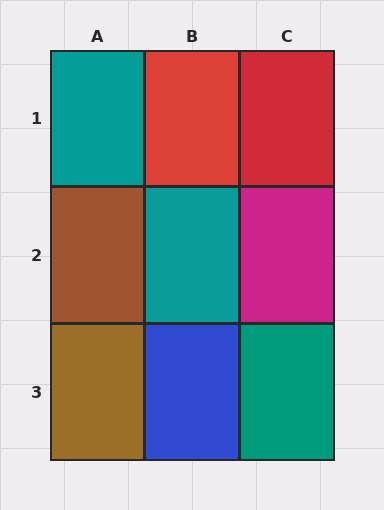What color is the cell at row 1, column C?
Red.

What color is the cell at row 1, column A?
Teal.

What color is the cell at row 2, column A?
Brown.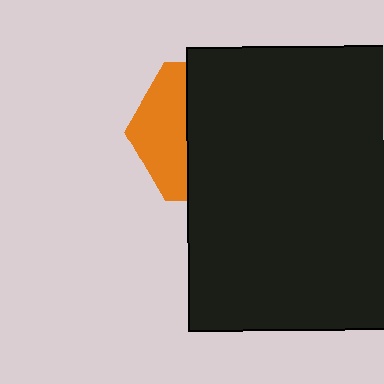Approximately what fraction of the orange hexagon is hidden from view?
Roughly 65% of the orange hexagon is hidden behind the black rectangle.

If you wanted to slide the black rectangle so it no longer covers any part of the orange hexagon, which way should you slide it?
Slide it right — that is the most direct way to separate the two shapes.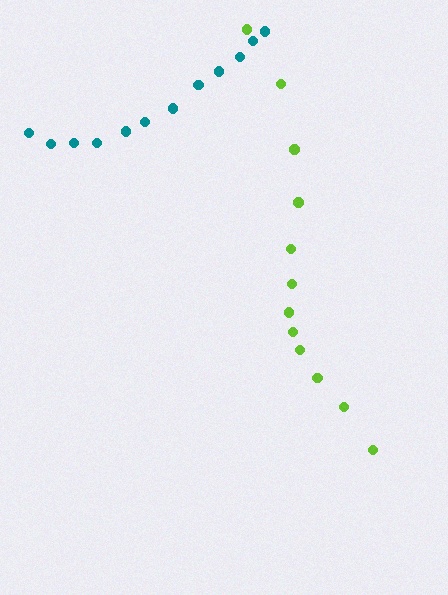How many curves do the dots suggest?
There are 2 distinct paths.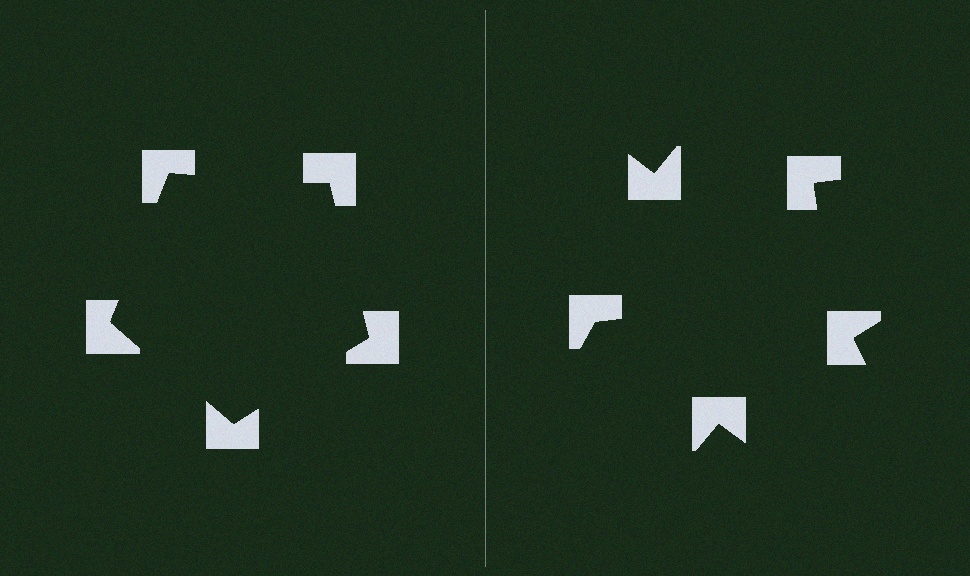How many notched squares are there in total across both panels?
10 — 5 on each side.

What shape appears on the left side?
An illusory pentagon.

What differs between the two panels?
The notched squares are positioned identically on both sides; only the wedge orientations differ. On the left they align to a pentagon; on the right they are misaligned.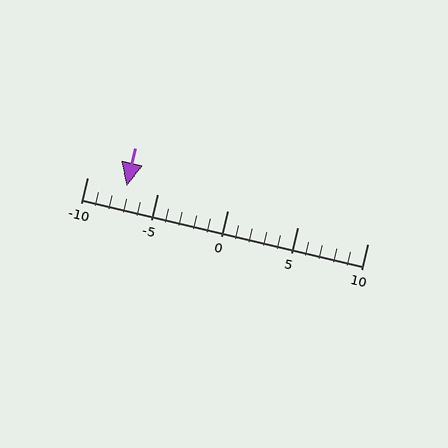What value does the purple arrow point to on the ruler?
The purple arrow points to approximately -7.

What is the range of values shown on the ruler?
The ruler shows values from -10 to 10.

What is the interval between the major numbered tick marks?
The major tick marks are spaced 5 units apart.